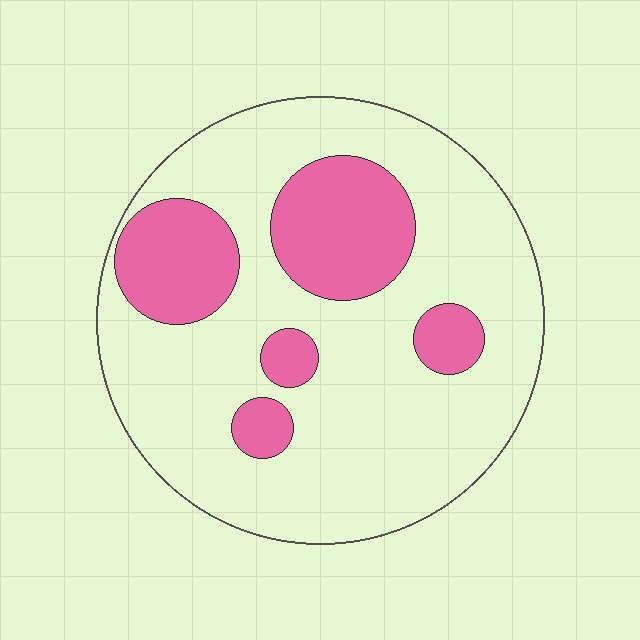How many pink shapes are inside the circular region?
5.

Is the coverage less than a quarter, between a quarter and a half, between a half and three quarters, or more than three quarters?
Less than a quarter.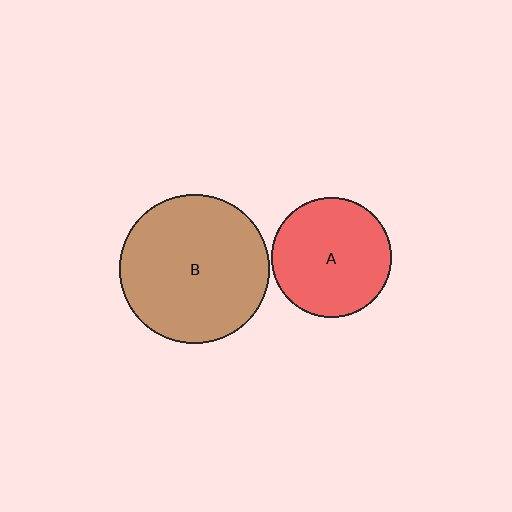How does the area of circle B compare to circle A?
Approximately 1.5 times.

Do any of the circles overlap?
No, none of the circles overlap.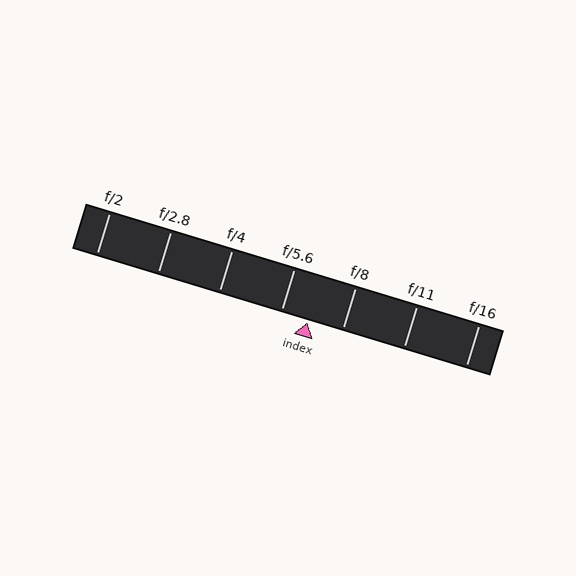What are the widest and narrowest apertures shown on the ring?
The widest aperture shown is f/2 and the narrowest is f/16.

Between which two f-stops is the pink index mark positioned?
The index mark is between f/5.6 and f/8.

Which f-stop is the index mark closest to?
The index mark is closest to f/5.6.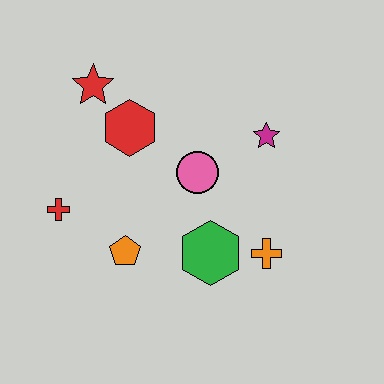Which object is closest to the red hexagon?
The red star is closest to the red hexagon.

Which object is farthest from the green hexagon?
The red star is farthest from the green hexagon.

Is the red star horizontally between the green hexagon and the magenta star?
No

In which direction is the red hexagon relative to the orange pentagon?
The red hexagon is above the orange pentagon.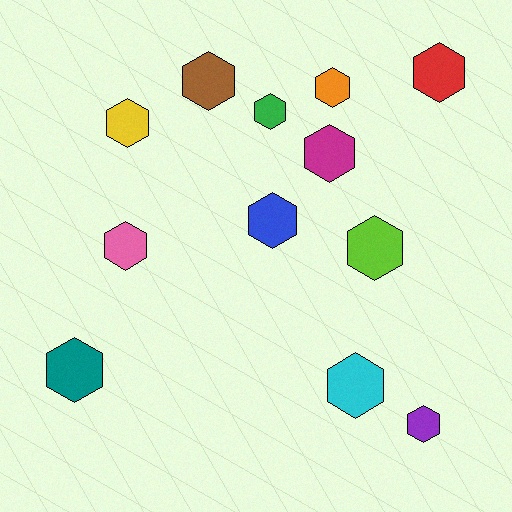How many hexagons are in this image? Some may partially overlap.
There are 12 hexagons.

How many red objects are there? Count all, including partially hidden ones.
There is 1 red object.